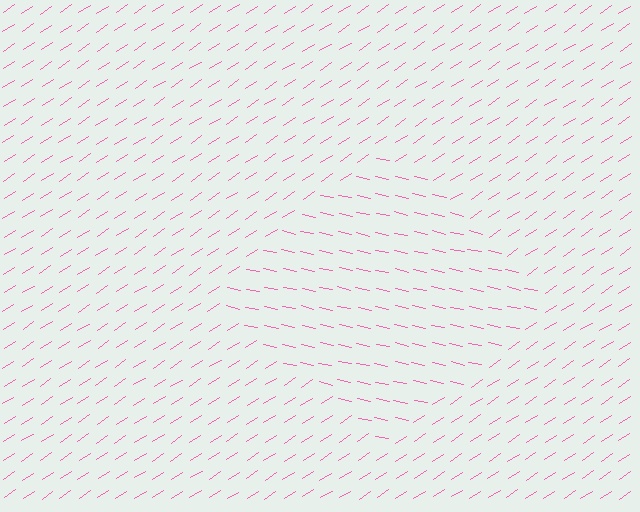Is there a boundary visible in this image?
Yes, there is a texture boundary formed by a change in line orientation.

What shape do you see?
I see a diamond.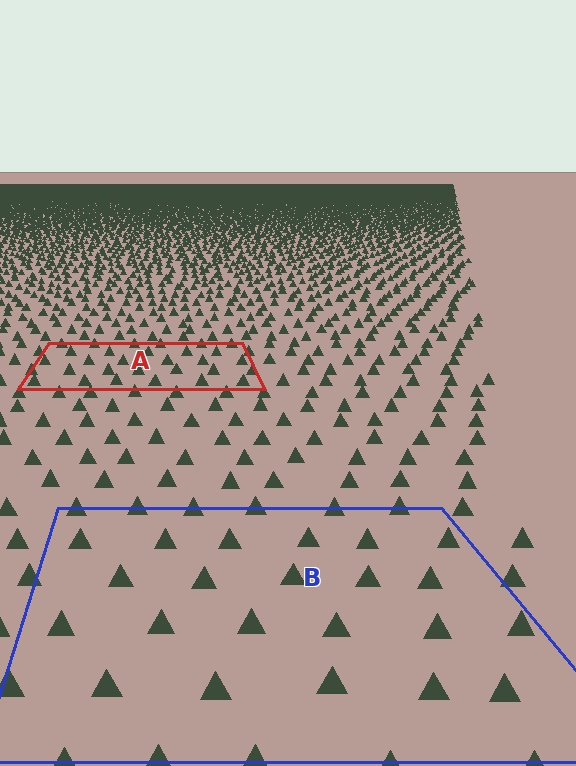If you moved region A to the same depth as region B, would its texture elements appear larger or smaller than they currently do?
They would appear larger. At a closer depth, the same texture elements are projected at a bigger on-screen size.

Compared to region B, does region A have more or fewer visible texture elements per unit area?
Region A has more texture elements per unit area — they are packed more densely because it is farther away.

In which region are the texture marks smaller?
The texture marks are smaller in region A, because it is farther away.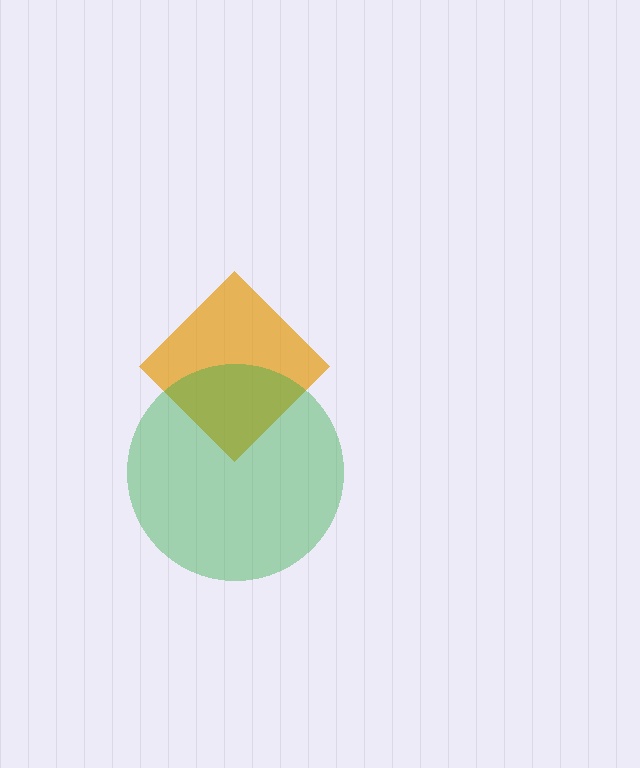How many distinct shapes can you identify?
There are 2 distinct shapes: an orange diamond, a green circle.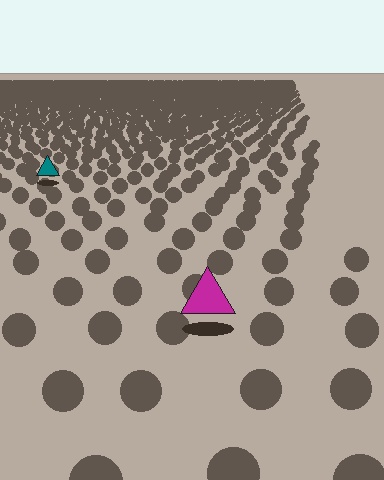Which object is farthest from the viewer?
The teal triangle is farthest from the viewer. It appears smaller and the ground texture around it is denser.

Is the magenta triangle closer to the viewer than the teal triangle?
Yes. The magenta triangle is closer — you can tell from the texture gradient: the ground texture is coarser near it.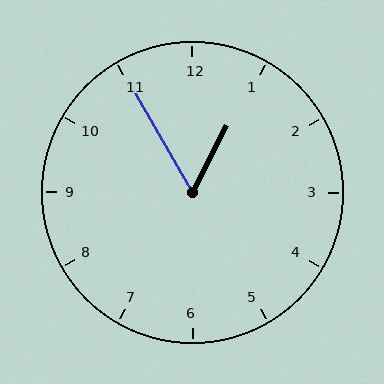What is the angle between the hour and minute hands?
Approximately 58 degrees.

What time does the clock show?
12:55.